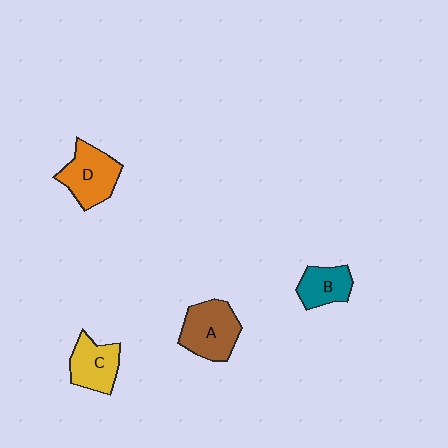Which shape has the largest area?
Shape A (brown).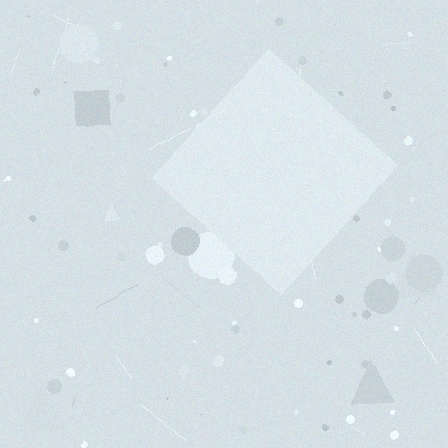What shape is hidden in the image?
A diamond is hidden in the image.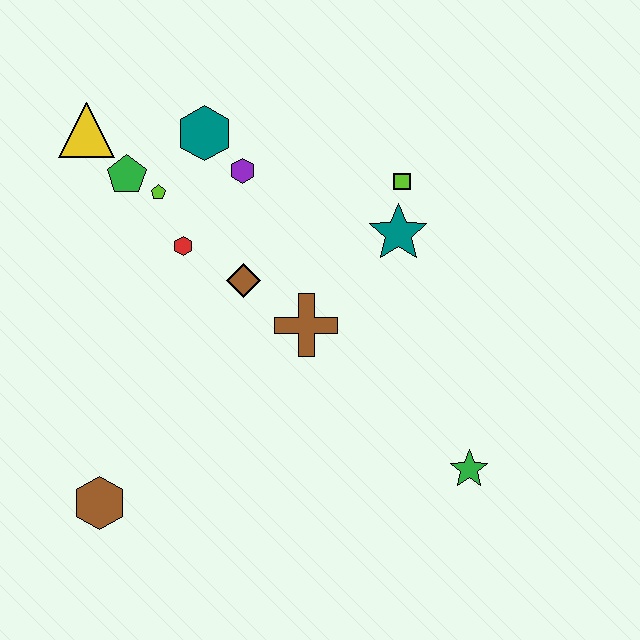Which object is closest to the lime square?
The teal star is closest to the lime square.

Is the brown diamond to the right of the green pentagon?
Yes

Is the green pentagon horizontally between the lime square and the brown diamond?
No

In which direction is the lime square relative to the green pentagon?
The lime square is to the right of the green pentagon.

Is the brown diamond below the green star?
No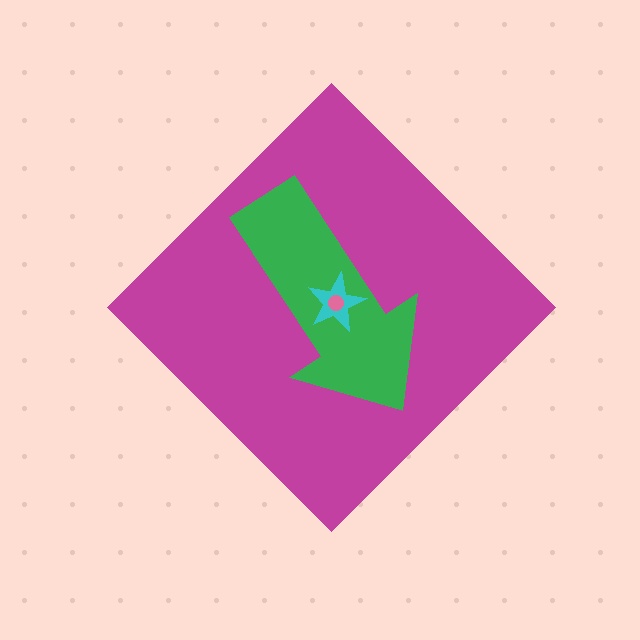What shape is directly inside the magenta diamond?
The green arrow.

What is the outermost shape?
The magenta diamond.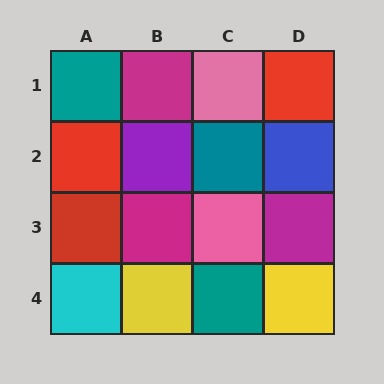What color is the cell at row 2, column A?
Red.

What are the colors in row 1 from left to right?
Teal, magenta, pink, red.